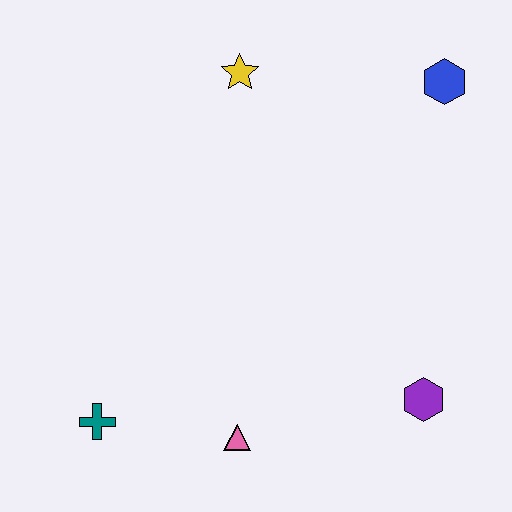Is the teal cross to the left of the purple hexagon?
Yes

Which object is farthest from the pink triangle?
The blue hexagon is farthest from the pink triangle.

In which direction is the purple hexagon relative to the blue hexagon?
The purple hexagon is below the blue hexagon.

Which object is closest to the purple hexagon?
The pink triangle is closest to the purple hexagon.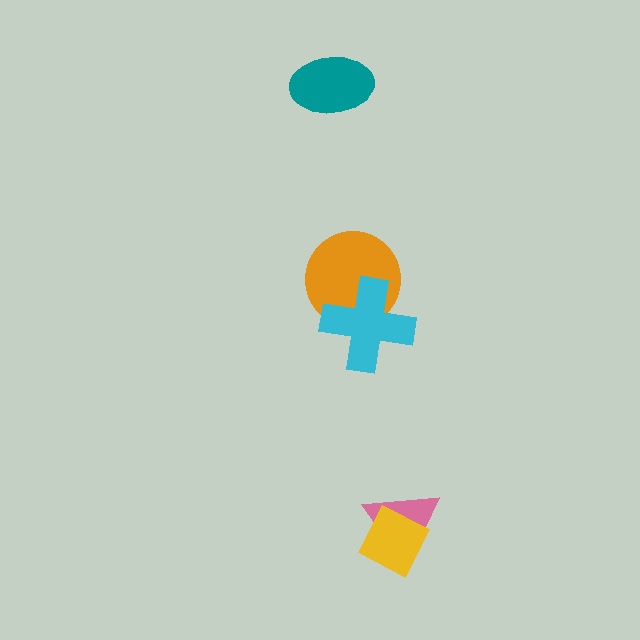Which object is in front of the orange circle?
The cyan cross is in front of the orange circle.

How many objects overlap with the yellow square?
1 object overlaps with the yellow square.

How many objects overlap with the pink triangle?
1 object overlaps with the pink triangle.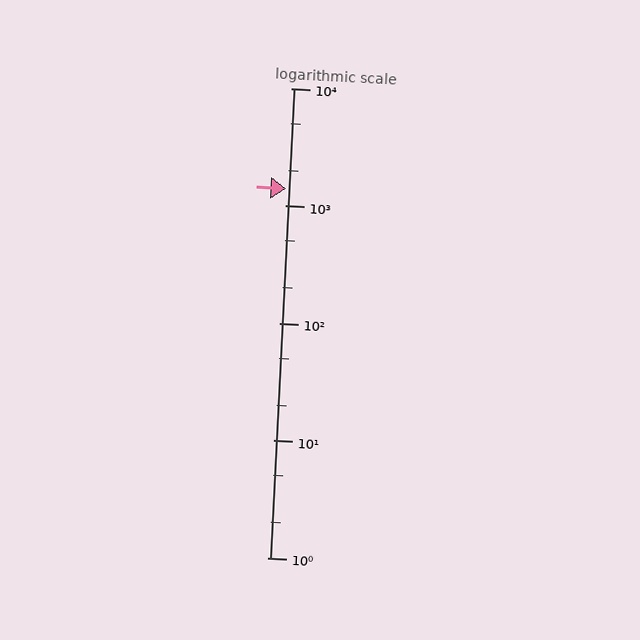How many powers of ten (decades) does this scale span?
The scale spans 4 decades, from 1 to 10000.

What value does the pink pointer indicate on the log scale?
The pointer indicates approximately 1400.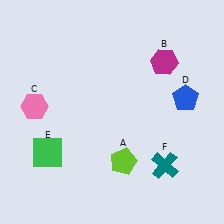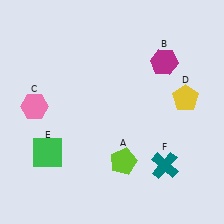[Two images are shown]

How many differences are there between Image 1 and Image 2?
There is 1 difference between the two images.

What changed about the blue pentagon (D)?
In Image 1, D is blue. In Image 2, it changed to yellow.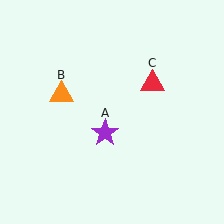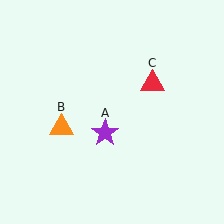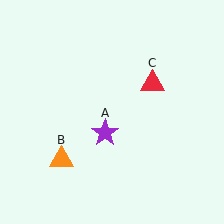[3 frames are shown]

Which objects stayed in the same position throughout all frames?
Purple star (object A) and red triangle (object C) remained stationary.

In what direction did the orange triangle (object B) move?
The orange triangle (object B) moved down.